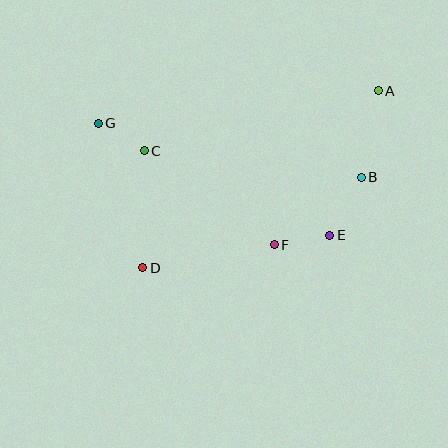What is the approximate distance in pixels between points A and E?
The distance between A and E is approximately 152 pixels.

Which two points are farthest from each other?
Points A and D are farthest from each other.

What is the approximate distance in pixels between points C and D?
The distance between C and D is approximately 117 pixels.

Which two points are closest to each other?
Points C and G are closest to each other.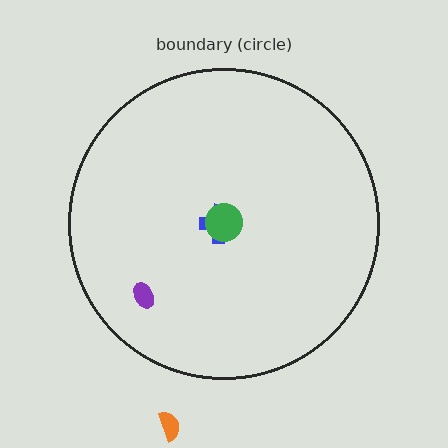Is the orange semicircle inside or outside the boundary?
Outside.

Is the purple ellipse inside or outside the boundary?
Inside.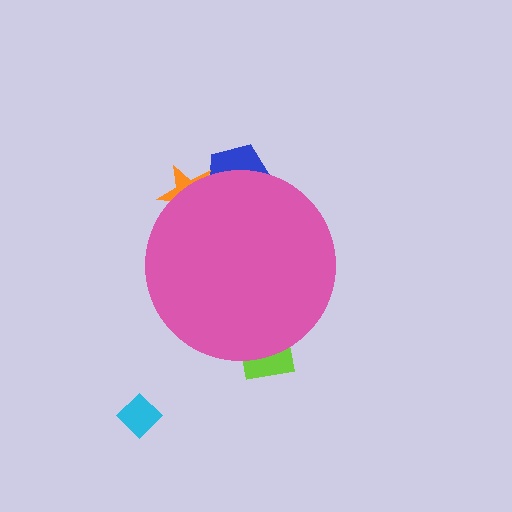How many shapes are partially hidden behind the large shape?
3 shapes are partially hidden.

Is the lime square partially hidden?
Yes, the lime square is partially hidden behind the pink circle.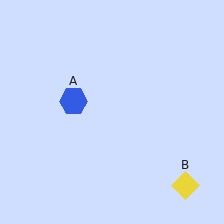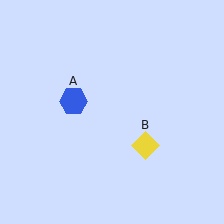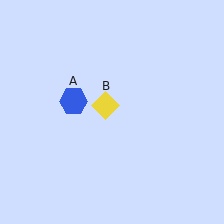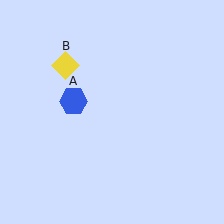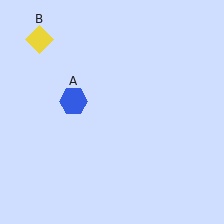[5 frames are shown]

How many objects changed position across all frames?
1 object changed position: yellow diamond (object B).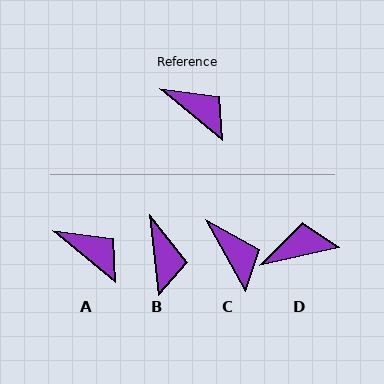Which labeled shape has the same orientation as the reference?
A.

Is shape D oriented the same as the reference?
No, it is off by about 52 degrees.